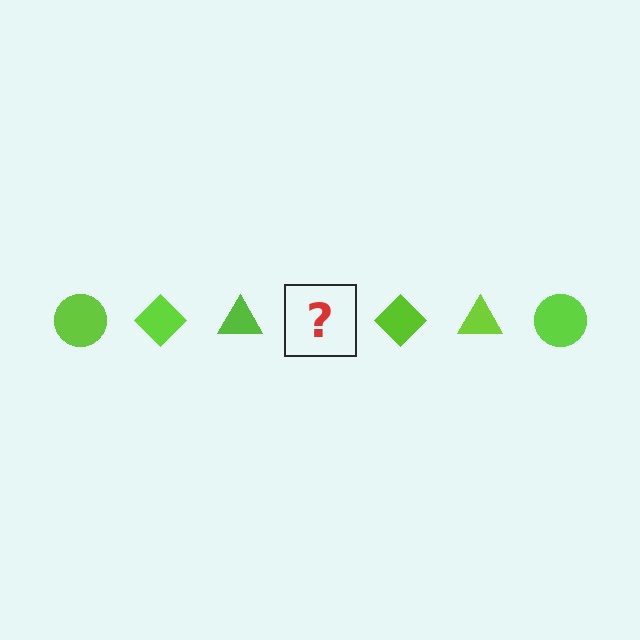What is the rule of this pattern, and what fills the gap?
The rule is that the pattern cycles through circle, diamond, triangle shapes in lime. The gap should be filled with a lime circle.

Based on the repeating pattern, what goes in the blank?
The blank should be a lime circle.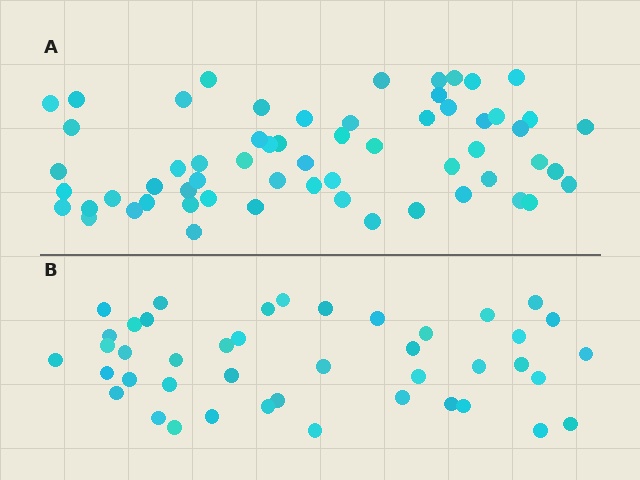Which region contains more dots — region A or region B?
Region A (the top region) has more dots.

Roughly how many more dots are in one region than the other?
Region A has approximately 15 more dots than region B.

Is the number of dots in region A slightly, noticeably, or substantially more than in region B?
Region A has noticeably more, but not dramatically so. The ratio is roughly 1.4 to 1.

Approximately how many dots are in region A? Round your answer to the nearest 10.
About 60 dots.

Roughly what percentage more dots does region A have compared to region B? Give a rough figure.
About 40% more.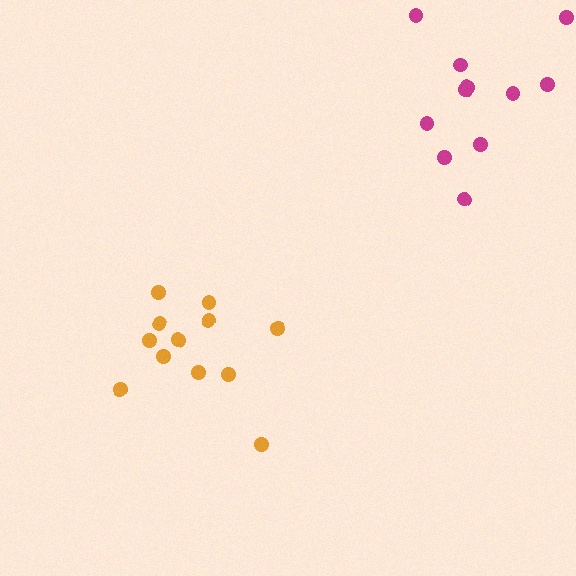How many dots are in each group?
Group 1: 12 dots, Group 2: 11 dots (23 total).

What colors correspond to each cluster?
The clusters are colored: orange, magenta.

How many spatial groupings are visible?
There are 2 spatial groupings.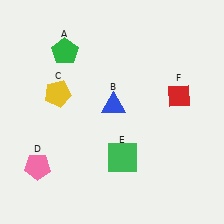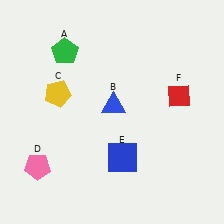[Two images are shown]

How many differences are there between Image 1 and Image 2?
There is 1 difference between the two images.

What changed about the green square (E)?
In Image 1, E is green. In Image 2, it changed to blue.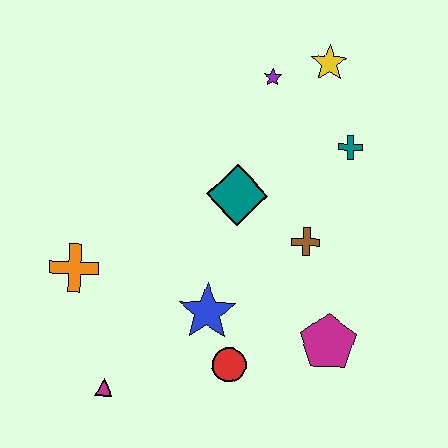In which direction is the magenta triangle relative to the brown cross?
The magenta triangle is to the left of the brown cross.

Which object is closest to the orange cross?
The magenta triangle is closest to the orange cross.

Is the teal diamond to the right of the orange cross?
Yes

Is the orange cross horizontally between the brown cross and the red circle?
No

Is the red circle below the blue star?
Yes